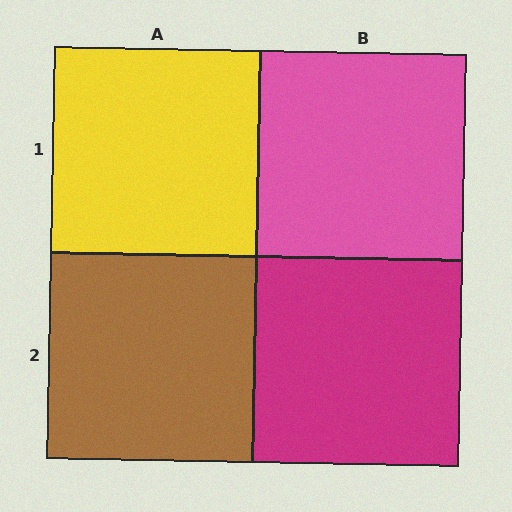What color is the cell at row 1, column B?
Pink.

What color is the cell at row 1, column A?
Yellow.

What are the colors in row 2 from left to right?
Brown, magenta.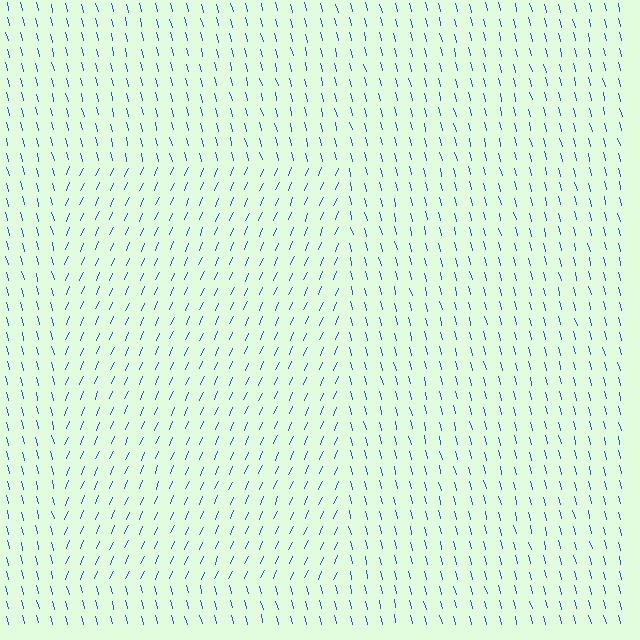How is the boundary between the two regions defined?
The boundary is defined purely by a change in line orientation (approximately 37 degrees difference). All lines are the same color and thickness.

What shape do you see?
I see a rectangle.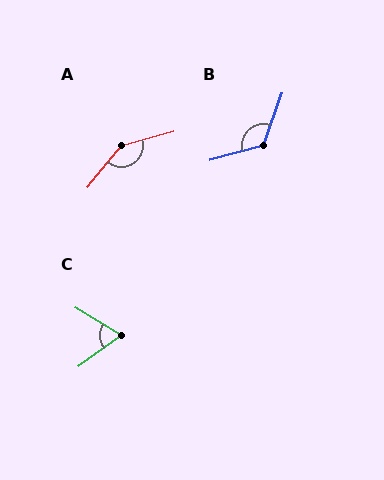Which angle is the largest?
A, at approximately 145 degrees.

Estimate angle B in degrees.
Approximately 125 degrees.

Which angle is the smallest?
C, at approximately 66 degrees.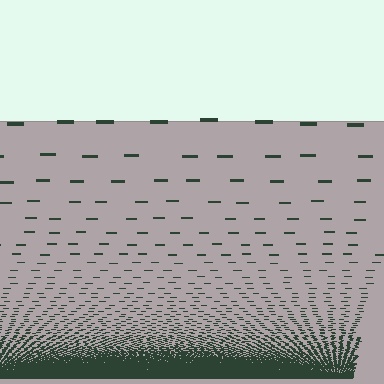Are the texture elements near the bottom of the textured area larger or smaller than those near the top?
Smaller. The gradient is inverted — elements near the bottom are smaller and denser.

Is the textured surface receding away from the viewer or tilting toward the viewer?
The surface appears to tilt toward the viewer. Texture elements get larger and sparser toward the top.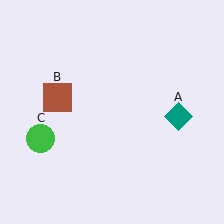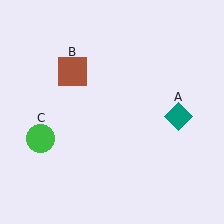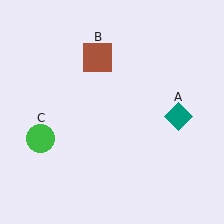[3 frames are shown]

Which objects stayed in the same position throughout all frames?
Teal diamond (object A) and green circle (object C) remained stationary.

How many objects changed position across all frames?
1 object changed position: brown square (object B).